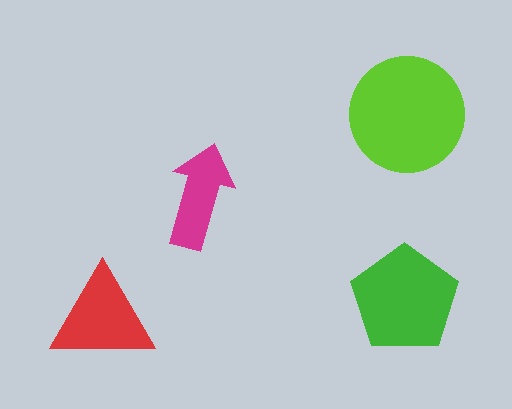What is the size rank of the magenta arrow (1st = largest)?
4th.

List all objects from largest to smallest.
The lime circle, the green pentagon, the red triangle, the magenta arrow.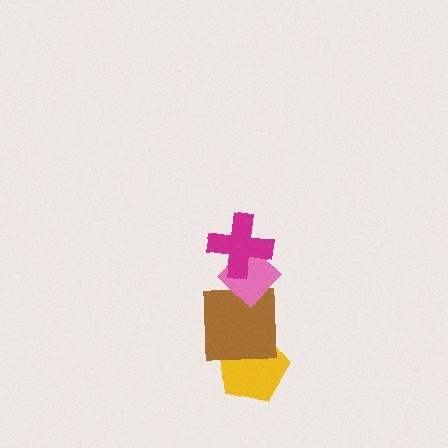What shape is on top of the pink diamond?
The magenta cross is on top of the pink diamond.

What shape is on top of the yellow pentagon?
The brown square is on top of the yellow pentagon.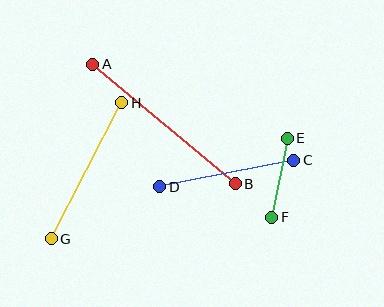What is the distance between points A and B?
The distance is approximately 186 pixels.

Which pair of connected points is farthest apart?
Points A and B are farthest apart.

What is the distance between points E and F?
The distance is approximately 81 pixels.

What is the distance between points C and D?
The distance is approximately 137 pixels.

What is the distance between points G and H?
The distance is approximately 153 pixels.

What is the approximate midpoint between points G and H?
The midpoint is at approximately (87, 171) pixels.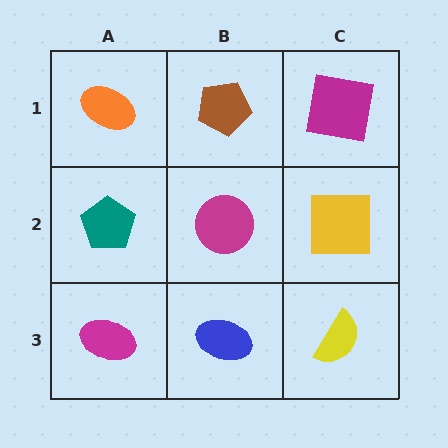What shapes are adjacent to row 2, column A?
An orange ellipse (row 1, column A), a magenta ellipse (row 3, column A), a magenta circle (row 2, column B).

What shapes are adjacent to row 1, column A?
A teal pentagon (row 2, column A), a brown pentagon (row 1, column B).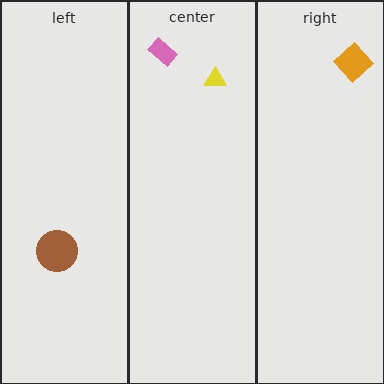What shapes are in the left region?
The brown circle.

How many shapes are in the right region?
1.